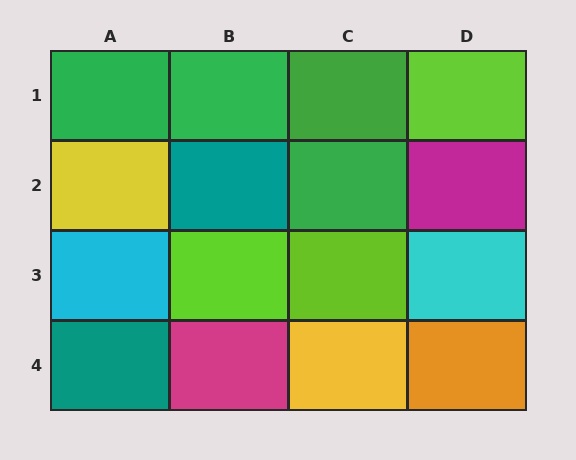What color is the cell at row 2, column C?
Green.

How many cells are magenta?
2 cells are magenta.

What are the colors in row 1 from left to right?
Green, green, green, lime.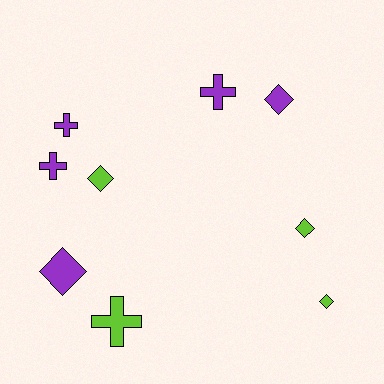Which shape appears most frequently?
Diamond, with 5 objects.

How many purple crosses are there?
There are 3 purple crosses.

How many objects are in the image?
There are 9 objects.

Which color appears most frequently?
Purple, with 5 objects.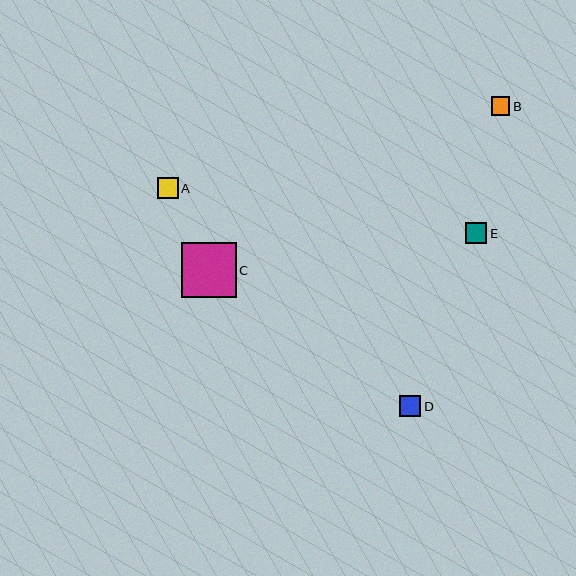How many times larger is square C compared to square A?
Square C is approximately 2.7 times the size of square A.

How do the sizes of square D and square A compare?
Square D and square A are approximately the same size.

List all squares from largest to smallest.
From largest to smallest: C, D, A, E, B.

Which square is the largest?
Square C is the largest with a size of approximately 55 pixels.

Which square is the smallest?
Square B is the smallest with a size of approximately 19 pixels.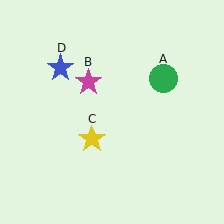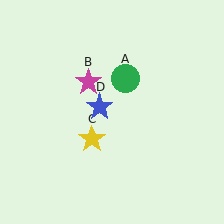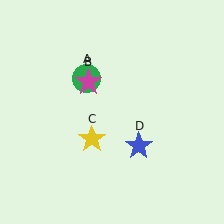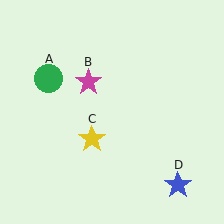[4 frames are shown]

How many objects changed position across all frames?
2 objects changed position: green circle (object A), blue star (object D).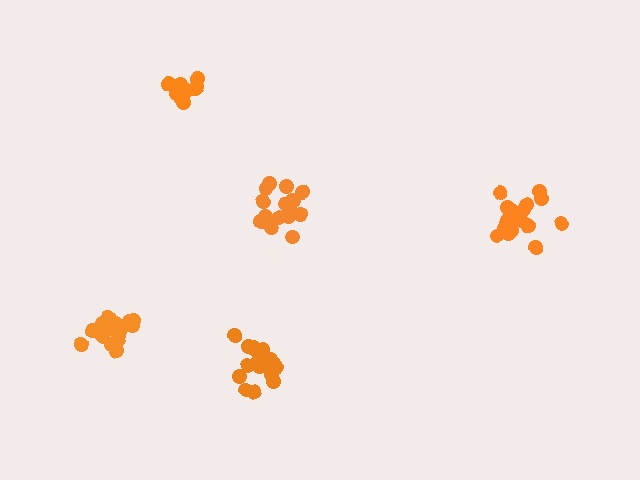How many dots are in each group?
Group 1: 17 dots, Group 2: 16 dots, Group 3: 18 dots, Group 4: 13 dots, Group 5: 17 dots (81 total).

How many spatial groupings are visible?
There are 5 spatial groupings.